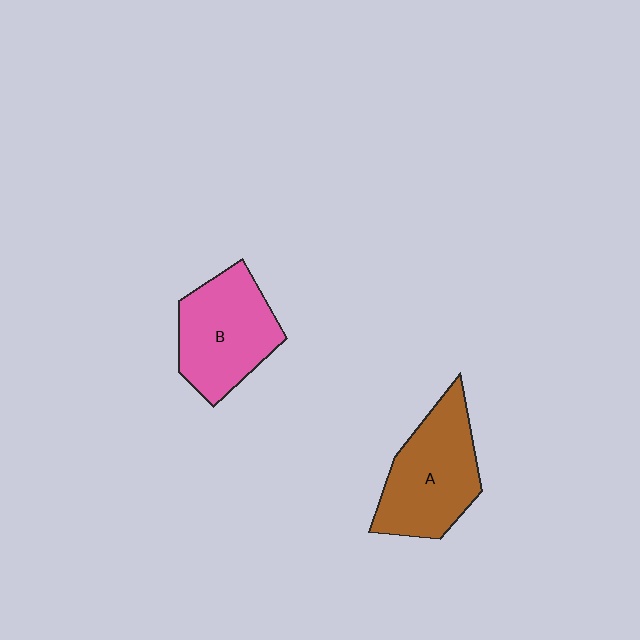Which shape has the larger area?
Shape A (brown).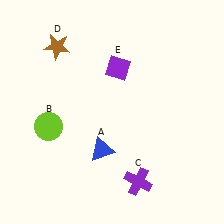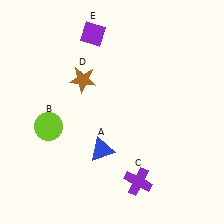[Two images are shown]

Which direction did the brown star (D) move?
The brown star (D) moved down.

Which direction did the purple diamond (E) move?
The purple diamond (E) moved up.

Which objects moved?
The objects that moved are: the brown star (D), the purple diamond (E).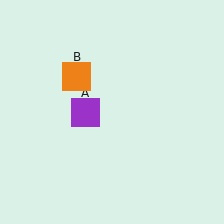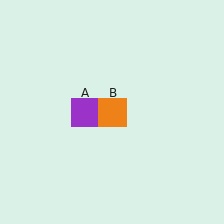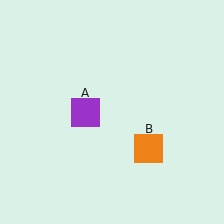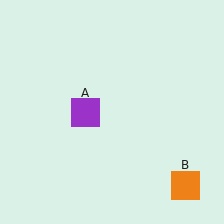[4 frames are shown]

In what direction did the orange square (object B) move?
The orange square (object B) moved down and to the right.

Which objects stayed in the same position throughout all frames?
Purple square (object A) remained stationary.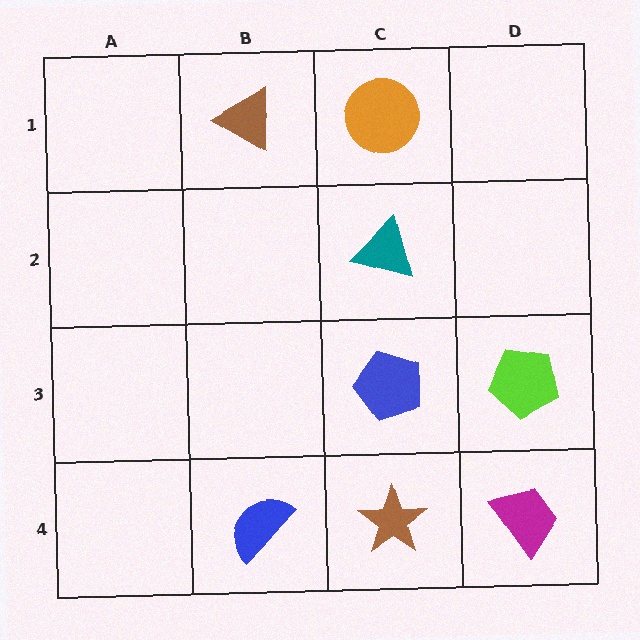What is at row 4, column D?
A magenta trapezoid.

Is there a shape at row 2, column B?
No, that cell is empty.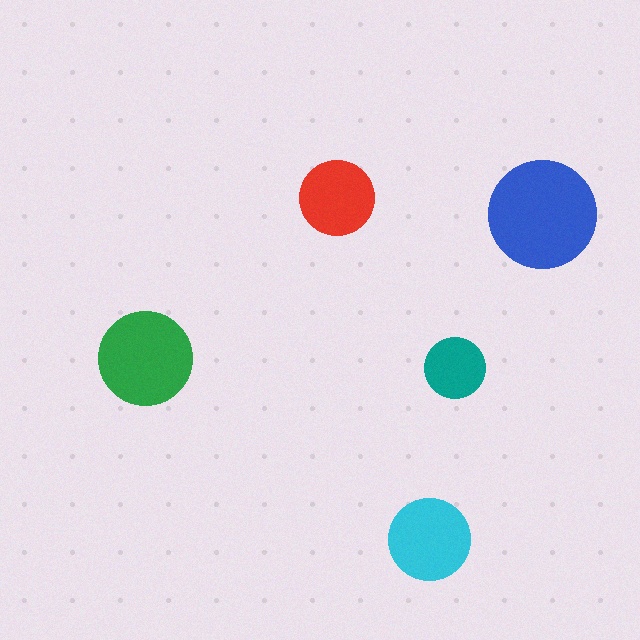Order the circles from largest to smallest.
the blue one, the green one, the cyan one, the red one, the teal one.